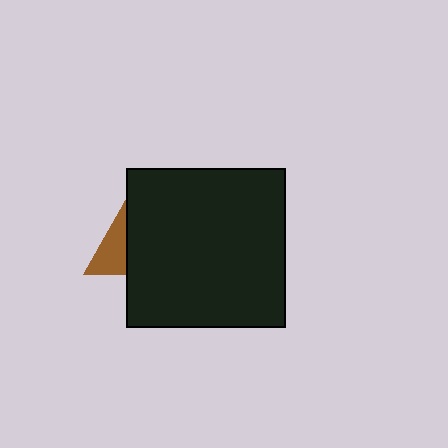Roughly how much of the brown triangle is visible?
A small part of it is visible (roughly 30%).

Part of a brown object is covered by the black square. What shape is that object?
It is a triangle.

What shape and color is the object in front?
The object in front is a black square.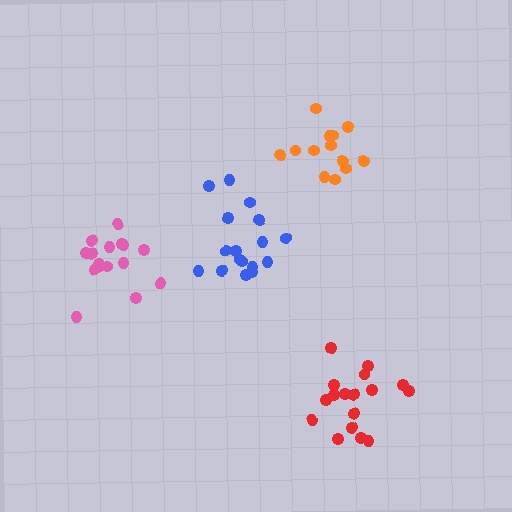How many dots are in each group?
Group 1: 17 dots, Group 2: 16 dots, Group 3: 17 dots, Group 4: 13 dots (63 total).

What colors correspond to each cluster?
The clusters are colored: blue, pink, red, orange.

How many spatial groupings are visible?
There are 4 spatial groupings.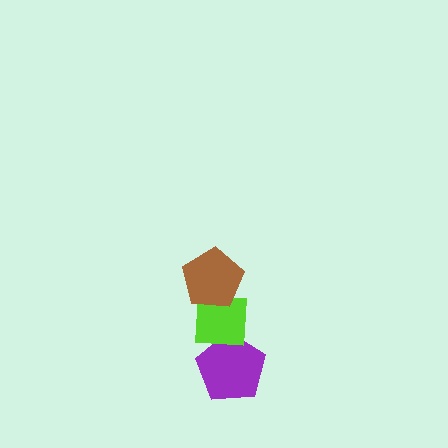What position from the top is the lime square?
The lime square is 2nd from the top.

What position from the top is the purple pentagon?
The purple pentagon is 3rd from the top.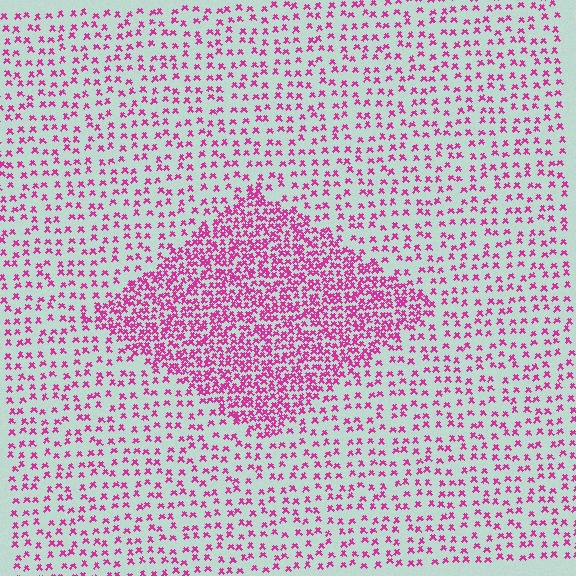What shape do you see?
I see a diamond.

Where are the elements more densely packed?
The elements are more densely packed inside the diamond boundary.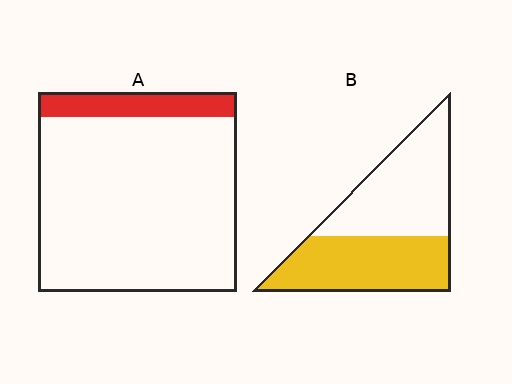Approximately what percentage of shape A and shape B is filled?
A is approximately 10% and B is approximately 50%.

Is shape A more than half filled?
No.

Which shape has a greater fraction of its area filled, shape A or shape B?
Shape B.